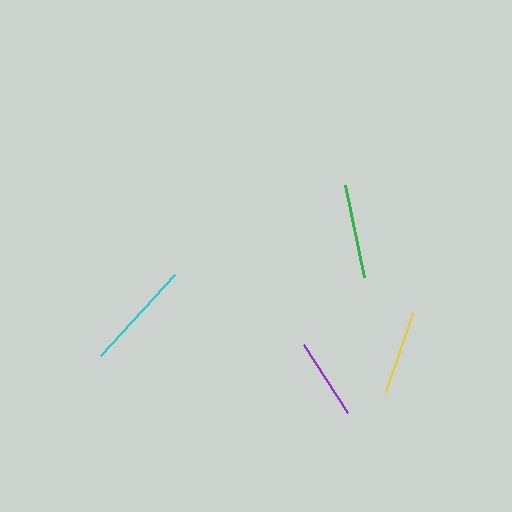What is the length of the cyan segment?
The cyan segment is approximately 109 pixels long.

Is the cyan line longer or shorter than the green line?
The cyan line is longer than the green line.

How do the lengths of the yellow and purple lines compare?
The yellow and purple lines are approximately the same length.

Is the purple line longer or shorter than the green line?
The green line is longer than the purple line.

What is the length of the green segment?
The green segment is approximately 94 pixels long.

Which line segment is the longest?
The cyan line is the longest at approximately 109 pixels.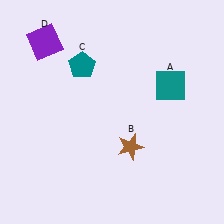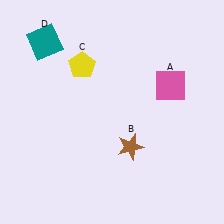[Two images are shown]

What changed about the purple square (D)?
In Image 1, D is purple. In Image 2, it changed to teal.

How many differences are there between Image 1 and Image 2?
There are 3 differences between the two images.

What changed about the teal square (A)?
In Image 1, A is teal. In Image 2, it changed to pink.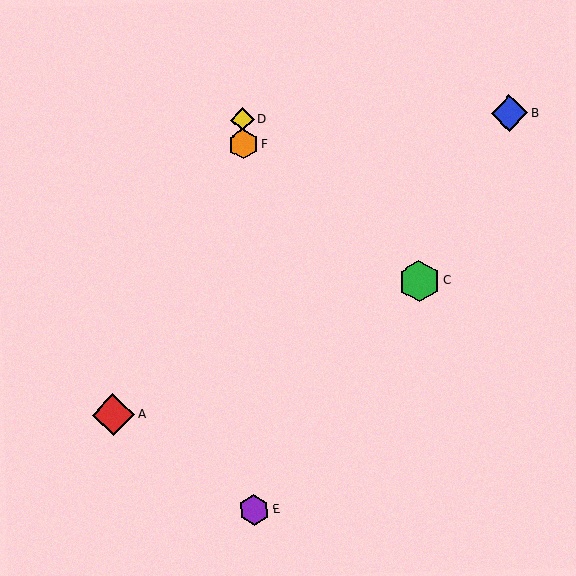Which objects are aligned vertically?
Objects D, E, F are aligned vertically.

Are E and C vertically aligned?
No, E is at x≈254 and C is at x≈419.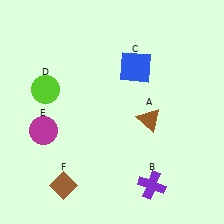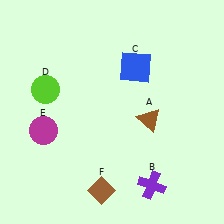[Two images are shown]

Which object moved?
The brown diamond (F) moved right.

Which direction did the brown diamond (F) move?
The brown diamond (F) moved right.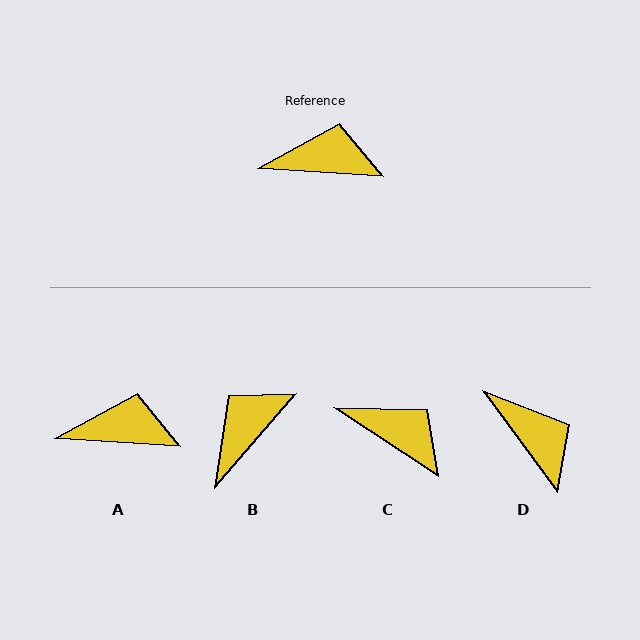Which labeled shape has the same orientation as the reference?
A.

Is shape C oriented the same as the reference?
No, it is off by about 29 degrees.